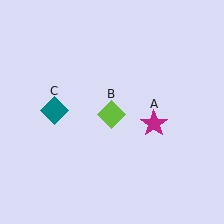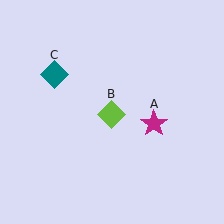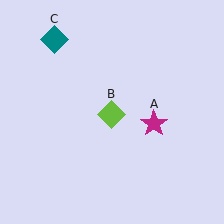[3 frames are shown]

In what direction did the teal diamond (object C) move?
The teal diamond (object C) moved up.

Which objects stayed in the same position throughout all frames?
Magenta star (object A) and lime diamond (object B) remained stationary.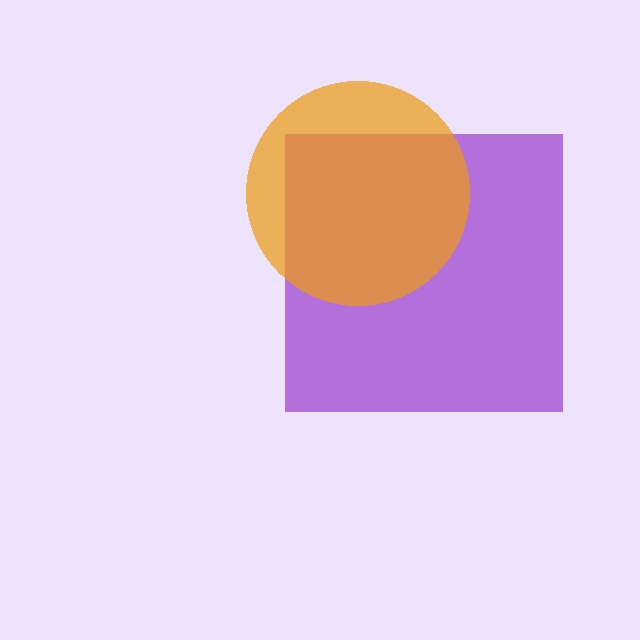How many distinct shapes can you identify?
There are 2 distinct shapes: a purple square, an orange circle.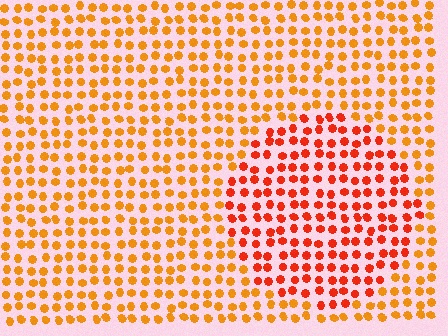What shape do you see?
I see a circle.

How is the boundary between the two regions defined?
The boundary is defined purely by a slight shift in hue (about 28 degrees). Spacing, size, and orientation are identical on both sides.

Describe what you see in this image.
The image is filled with small orange elements in a uniform arrangement. A circle-shaped region is visible where the elements are tinted to a slightly different hue, forming a subtle color boundary.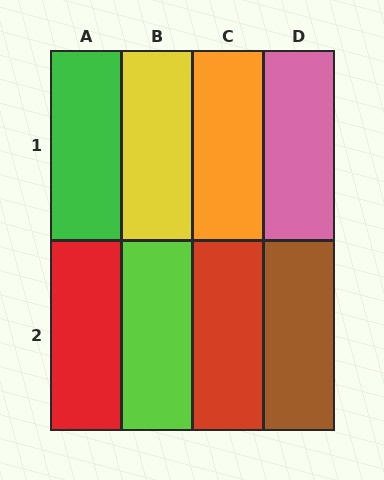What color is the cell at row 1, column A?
Green.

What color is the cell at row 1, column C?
Orange.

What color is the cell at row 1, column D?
Pink.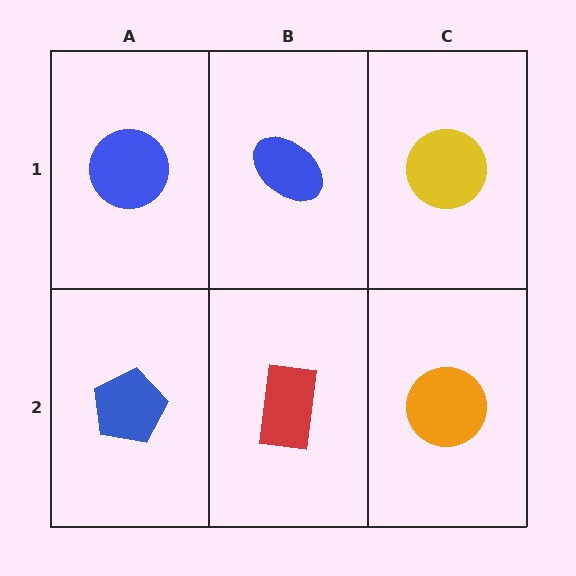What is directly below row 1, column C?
An orange circle.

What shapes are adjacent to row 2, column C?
A yellow circle (row 1, column C), a red rectangle (row 2, column B).